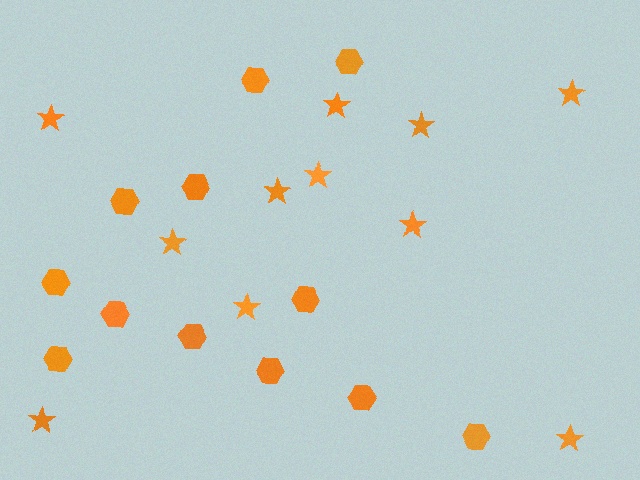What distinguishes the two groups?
There are 2 groups: one group of hexagons (12) and one group of stars (11).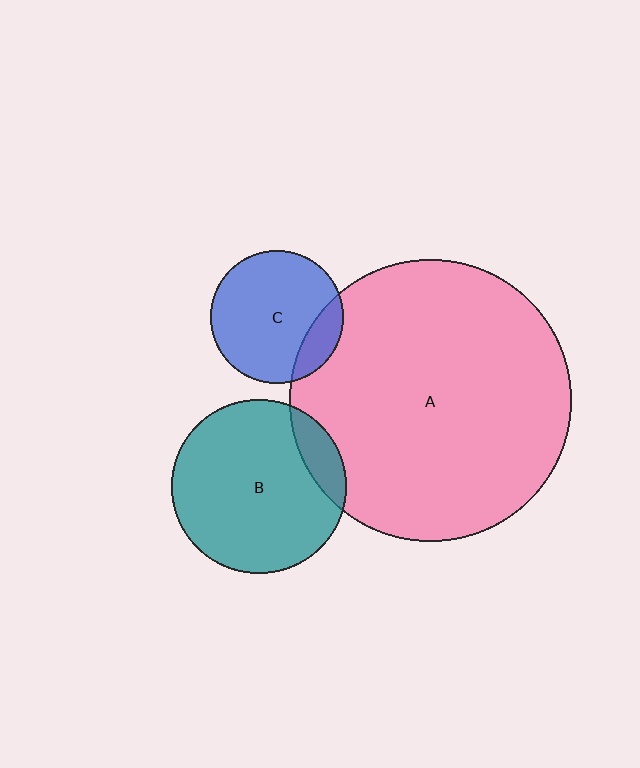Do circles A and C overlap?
Yes.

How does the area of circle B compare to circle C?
Approximately 1.7 times.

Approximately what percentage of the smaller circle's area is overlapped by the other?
Approximately 15%.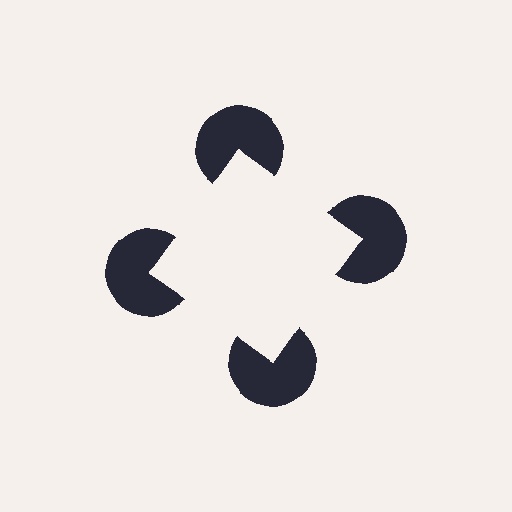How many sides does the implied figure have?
4 sides.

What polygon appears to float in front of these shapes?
An illusory square — its edges are inferred from the aligned wedge cuts in the pac-man discs, not physically drawn.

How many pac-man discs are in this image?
There are 4 — one at each vertex of the illusory square.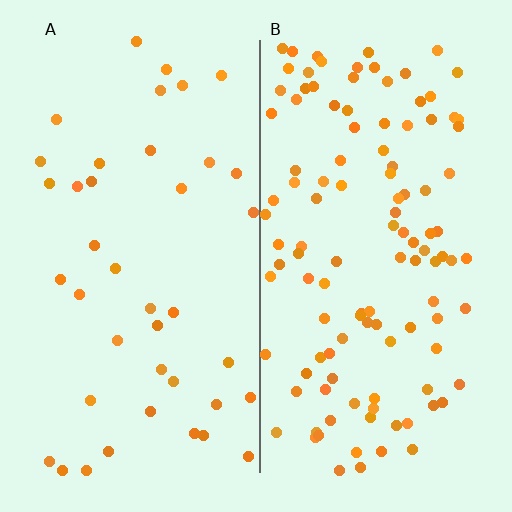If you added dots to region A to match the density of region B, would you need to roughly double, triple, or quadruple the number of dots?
Approximately triple.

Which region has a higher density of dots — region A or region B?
B (the right).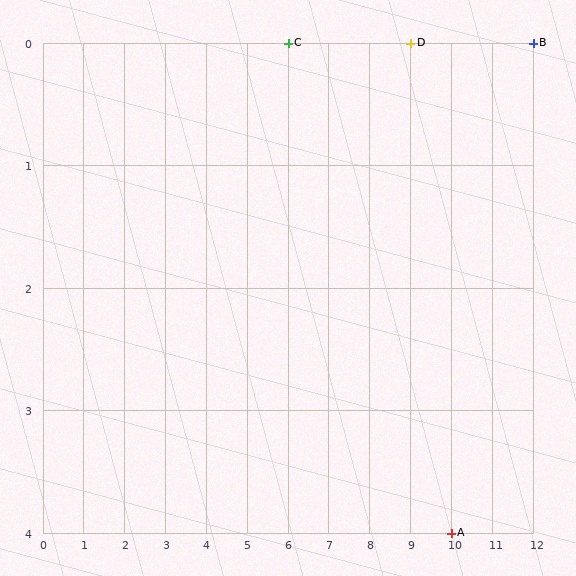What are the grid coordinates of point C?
Point C is at grid coordinates (6, 0).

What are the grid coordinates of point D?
Point D is at grid coordinates (9, 0).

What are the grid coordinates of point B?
Point B is at grid coordinates (12, 0).